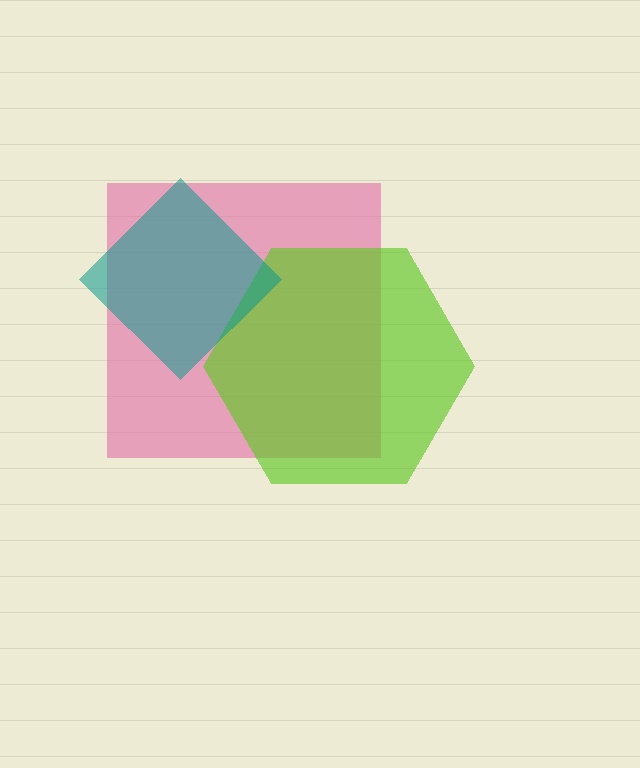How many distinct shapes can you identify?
There are 3 distinct shapes: a pink square, a lime hexagon, a teal diamond.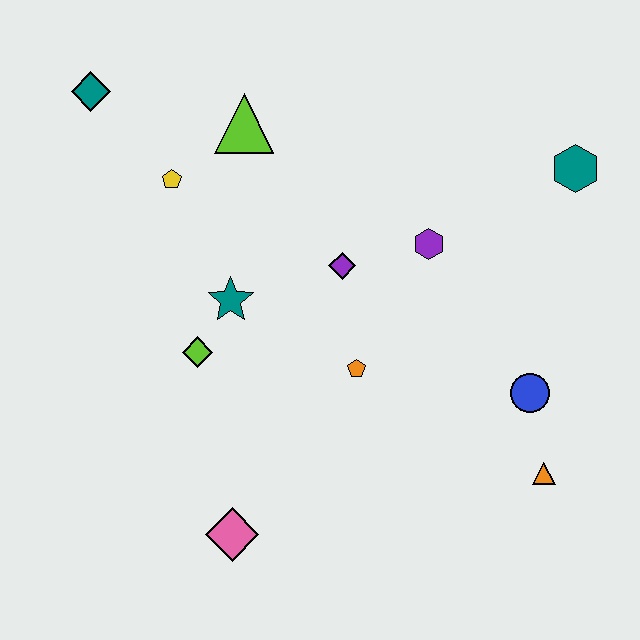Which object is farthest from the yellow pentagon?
The orange triangle is farthest from the yellow pentagon.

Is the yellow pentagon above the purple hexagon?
Yes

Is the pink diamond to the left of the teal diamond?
No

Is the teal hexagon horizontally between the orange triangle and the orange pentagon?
No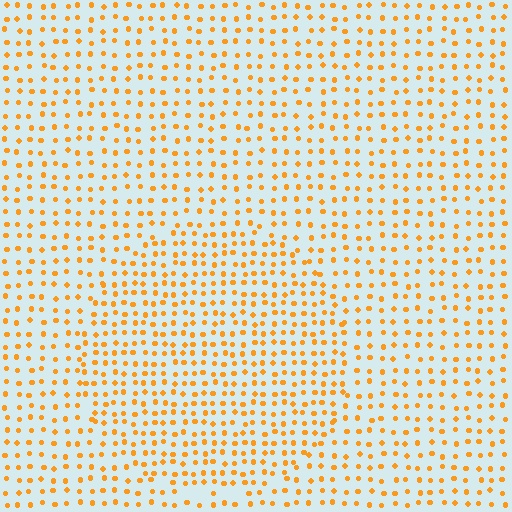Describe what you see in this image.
The image contains small orange elements arranged at two different densities. A circle-shaped region is visible where the elements are more densely packed than the surrounding area.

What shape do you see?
I see a circle.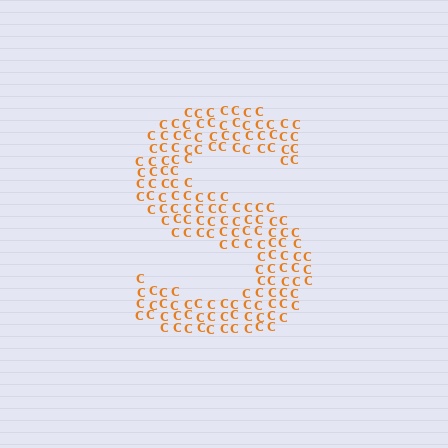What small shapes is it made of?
It is made of small letter C's.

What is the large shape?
The large shape is the letter S.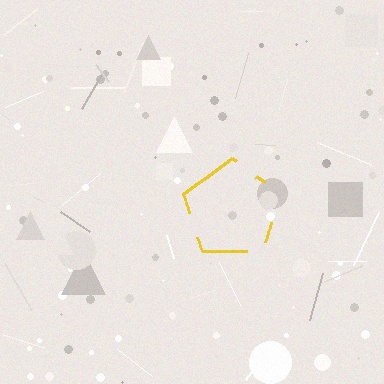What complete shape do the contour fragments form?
The contour fragments form a pentagon.